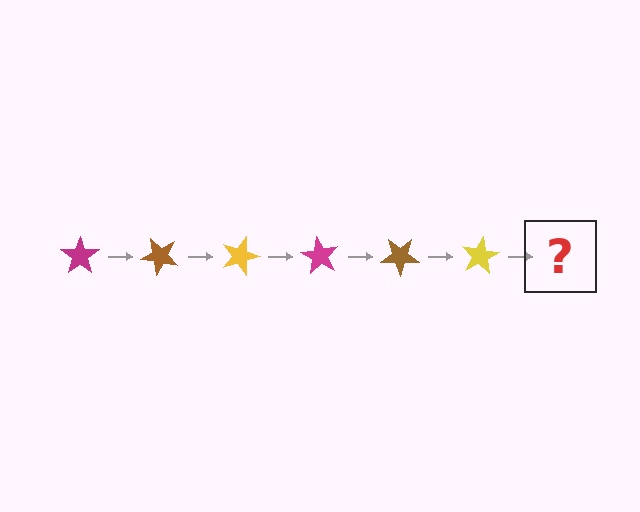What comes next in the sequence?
The next element should be a magenta star, rotated 270 degrees from the start.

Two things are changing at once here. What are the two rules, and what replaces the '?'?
The two rules are that it rotates 45 degrees each step and the color cycles through magenta, brown, and yellow. The '?' should be a magenta star, rotated 270 degrees from the start.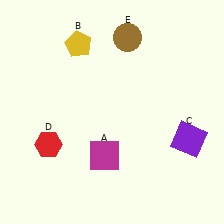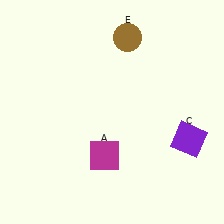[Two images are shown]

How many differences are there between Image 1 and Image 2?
There are 2 differences between the two images.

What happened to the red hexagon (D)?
The red hexagon (D) was removed in Image 2. It was in the bottom-left area of Image 1.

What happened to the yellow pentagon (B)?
The yellow pentagon (B) was removed in Image 2. It was in the top-left area of Image 1.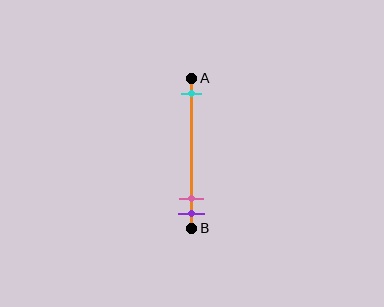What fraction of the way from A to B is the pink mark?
The pink mark is approximately 80% (0.8) of the way from A to B.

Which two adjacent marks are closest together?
The pink and purple marks are the closest adjacent pair.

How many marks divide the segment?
There are 3 marks dividing the segment.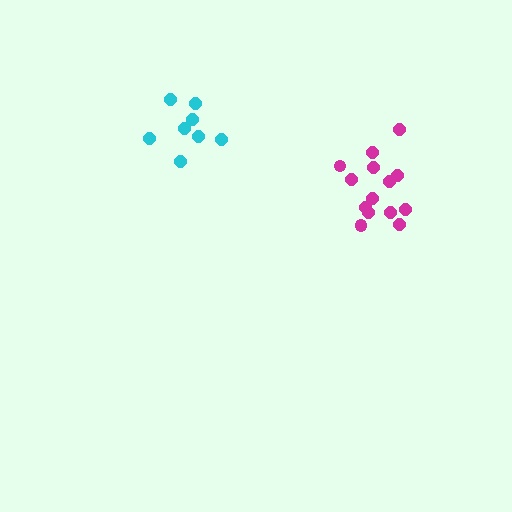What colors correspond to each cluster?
The clusters are colored: cyan, magenta.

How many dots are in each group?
Group 1: 8 dots, Group 2: 14 dots (22 total).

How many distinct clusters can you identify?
There are 2 distinct clusters.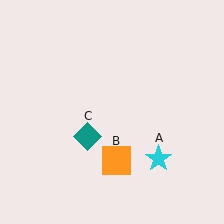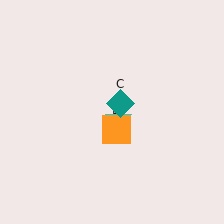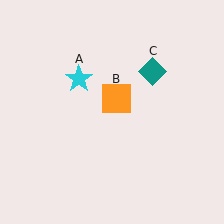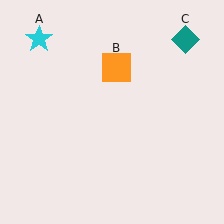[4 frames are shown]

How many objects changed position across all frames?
3 objects changed position: cyan star (object A), orange square (object B), teal diamond (object C).